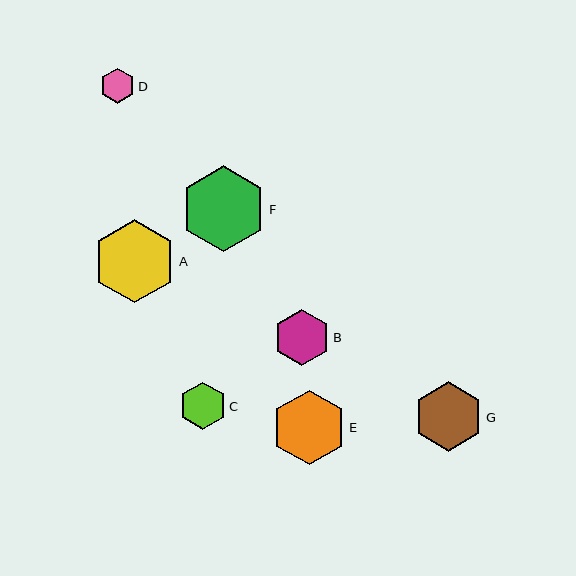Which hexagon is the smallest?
Hexagon D is the smallest with a size of approximately 35 pixels.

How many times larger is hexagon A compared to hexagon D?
Hexagon A is approximately 2.4 times the size of hexagon D.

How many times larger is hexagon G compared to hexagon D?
Hexagon G is approximately 2.0 times the size of hexagon D.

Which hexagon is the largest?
Hexagon F is the largest with a size of approximately 86 pixels.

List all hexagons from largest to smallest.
From largest to smallest: F, A, E, G, B, C, D.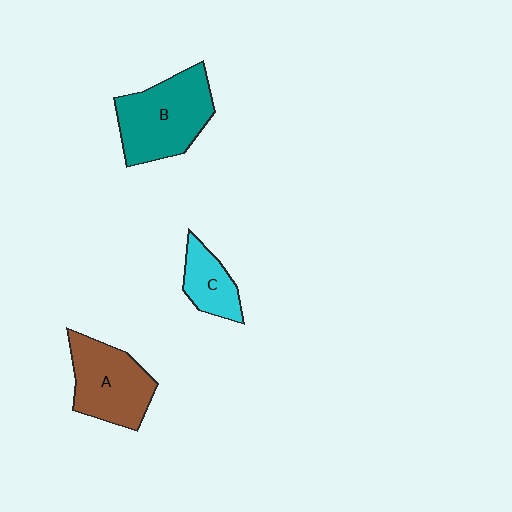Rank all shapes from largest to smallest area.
From largest to smallest: B (teal), A (brown), C (cyan).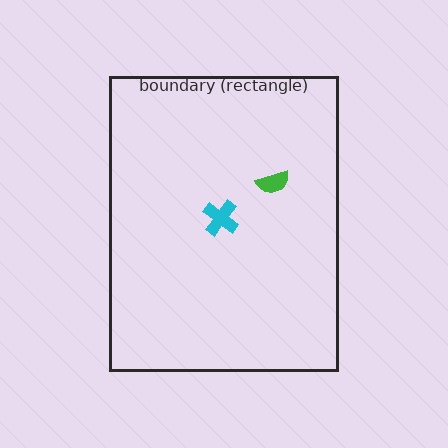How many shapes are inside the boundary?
2 inside, 0 outside.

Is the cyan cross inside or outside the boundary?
Inside.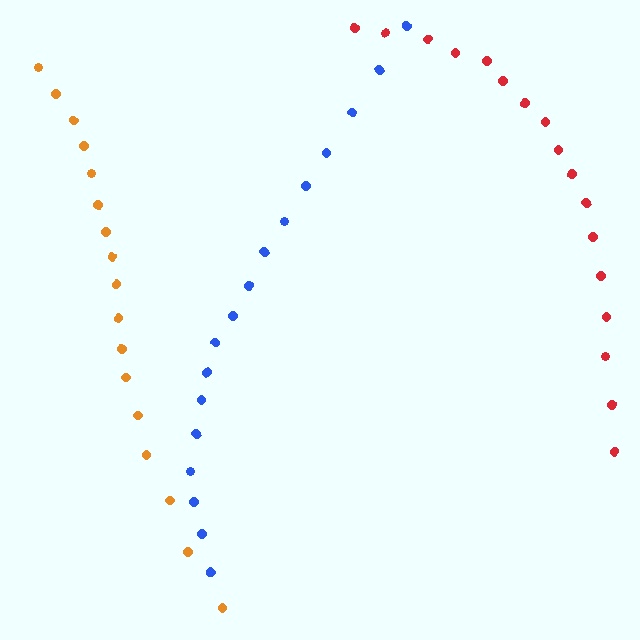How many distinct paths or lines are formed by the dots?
There are 3 distinct paths.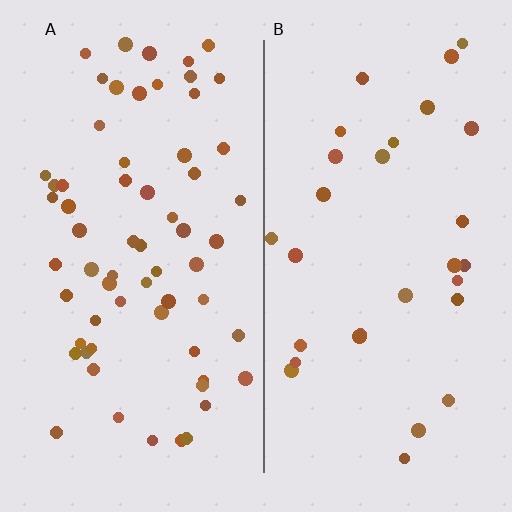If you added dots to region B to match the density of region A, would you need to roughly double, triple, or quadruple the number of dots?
Approximately double.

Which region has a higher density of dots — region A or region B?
A (the left).